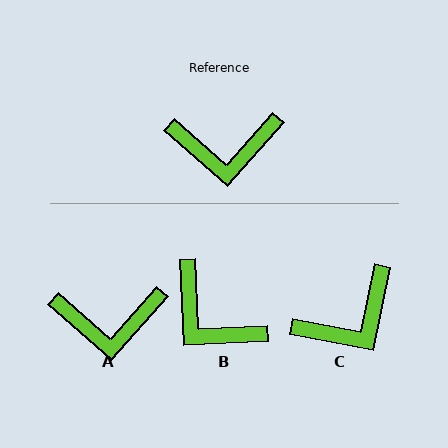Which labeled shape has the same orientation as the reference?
A.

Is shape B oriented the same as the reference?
No, it is off by about 46 degrees.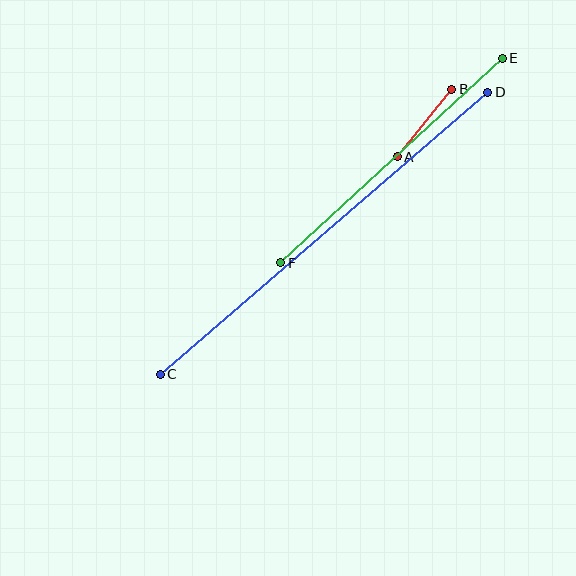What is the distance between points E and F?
The distance is approximately 302 pixels.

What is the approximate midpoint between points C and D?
The midpoint is at approximately (324, 233) pixels.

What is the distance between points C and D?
The distance is approximately 432 pixels.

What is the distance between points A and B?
The distance is approximately 87 pixels.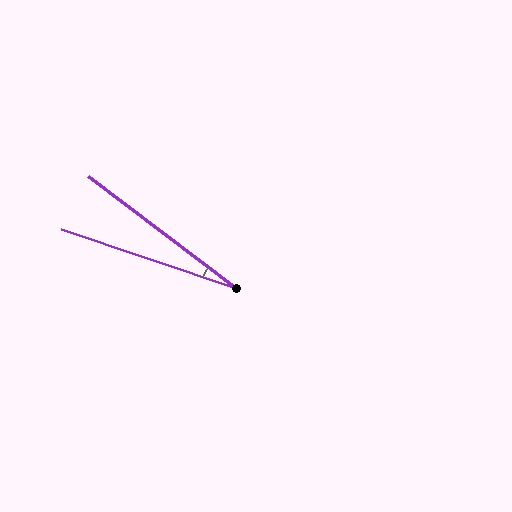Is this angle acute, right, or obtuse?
It is acute.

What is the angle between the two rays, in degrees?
Approximately 19 degrees.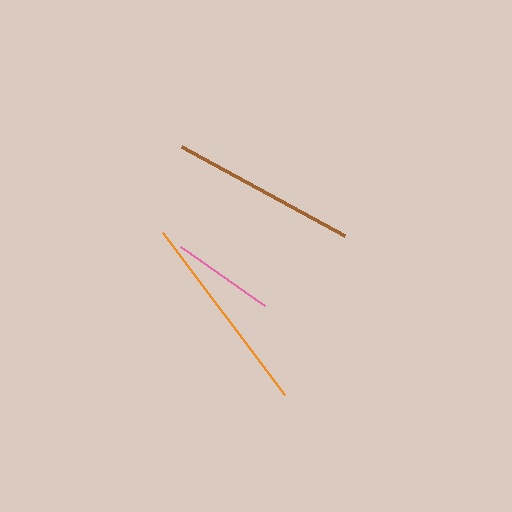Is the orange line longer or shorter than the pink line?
The orange line is longer than the pink line.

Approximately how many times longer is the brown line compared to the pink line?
The brown line is approximately 1.8 times the length of the pink line.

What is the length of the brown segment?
The brown segment is approximately 185 pixels long.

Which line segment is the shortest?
The pink line is the shortest at approximately 102 pixels.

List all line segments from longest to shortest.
From longest to shortest: orange, brown, pink.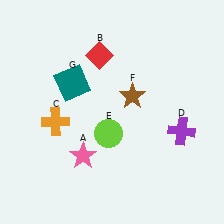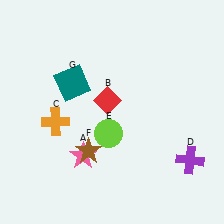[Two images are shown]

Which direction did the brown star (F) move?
The brown star (F) moved down.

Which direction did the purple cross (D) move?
The purple cross (D) moved down.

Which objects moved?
The objects that moved are: the red diamond (B), the purple cross (D), the brown star (F).